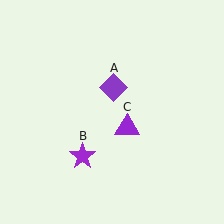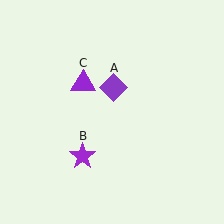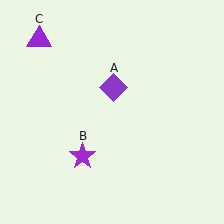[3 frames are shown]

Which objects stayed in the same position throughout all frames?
Purple diamond (object A) and purple star (object B) remained stationary.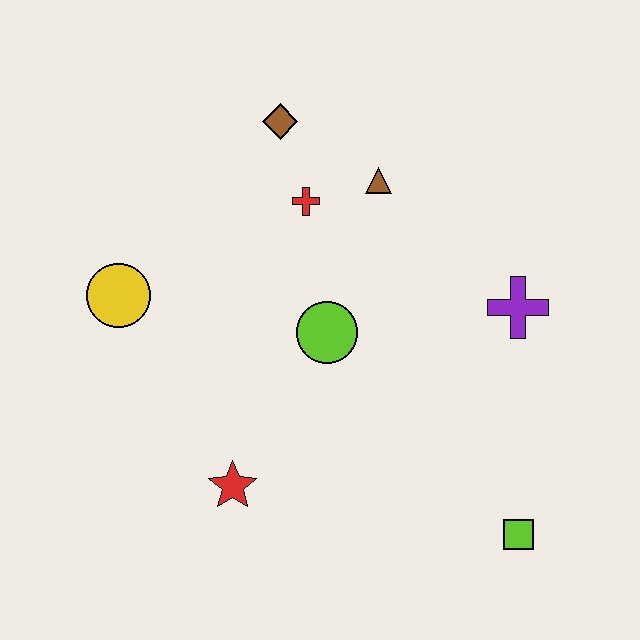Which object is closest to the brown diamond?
The red cross is closest to the brown diamond.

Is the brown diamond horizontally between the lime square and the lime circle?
No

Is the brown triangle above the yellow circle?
Yes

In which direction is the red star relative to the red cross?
The red star is below the red cross.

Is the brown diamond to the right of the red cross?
No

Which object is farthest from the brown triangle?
The lime square is farthest from the brown triangle.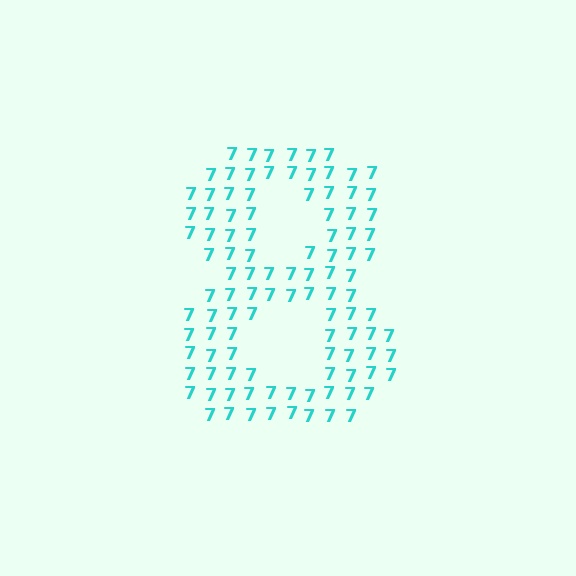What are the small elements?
The small elements are digit 7's.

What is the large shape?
The large shape is the digit 8.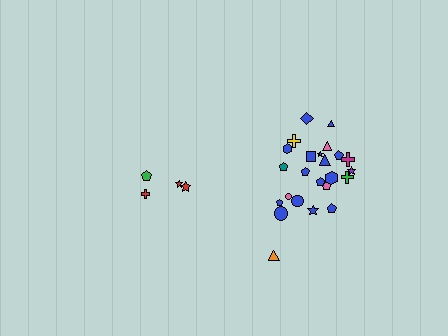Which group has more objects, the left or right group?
The right group.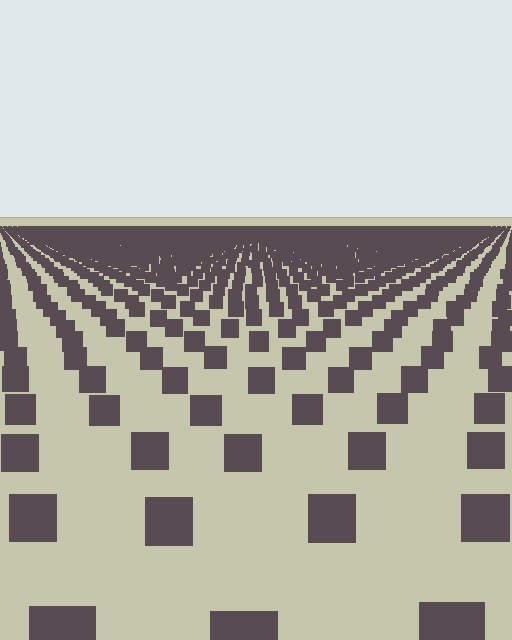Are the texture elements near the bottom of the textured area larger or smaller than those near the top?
Larger. Near the bottom, elements are closer to the viewer and appear at a bigger on-screen size.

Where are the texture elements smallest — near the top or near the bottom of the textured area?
Near the top.